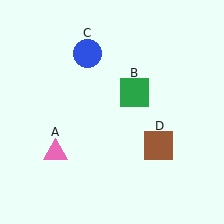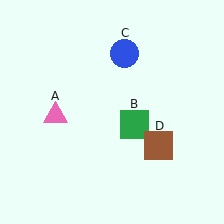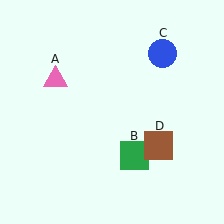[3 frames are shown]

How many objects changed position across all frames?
3 objects changed position: pink triangle (object A), green square (object B), blue circle (object C).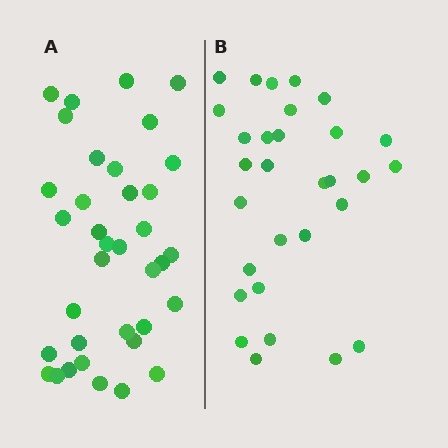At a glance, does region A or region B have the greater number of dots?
Region A (the left region) has more dots.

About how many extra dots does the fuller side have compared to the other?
Region A has about 6 more dots than region B.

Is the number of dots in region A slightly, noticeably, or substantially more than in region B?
Region A has only slightly more — the two regions are fairly close. The ratio is roughly 1.2 to 1.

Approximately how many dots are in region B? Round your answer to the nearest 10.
About 30 dots.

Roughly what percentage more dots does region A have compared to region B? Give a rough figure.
About 20% more.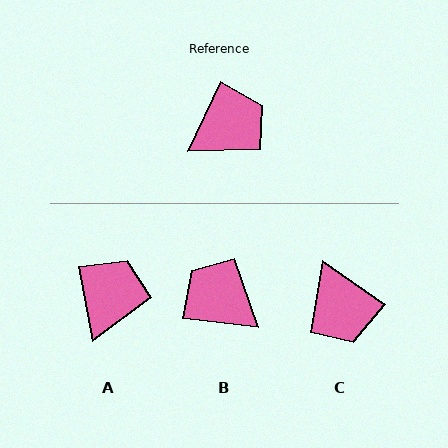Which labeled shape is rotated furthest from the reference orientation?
B, about 109 degrees away.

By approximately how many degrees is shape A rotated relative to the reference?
Approximately 36 degrees counter-clockwise.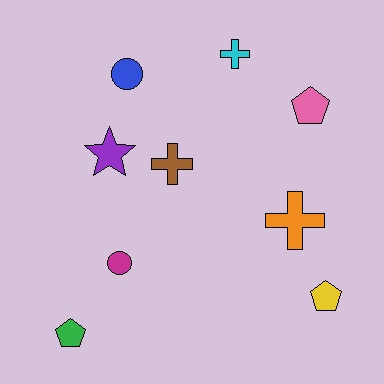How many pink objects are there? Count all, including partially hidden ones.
There is 1 pink object.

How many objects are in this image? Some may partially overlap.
There are 9 objects.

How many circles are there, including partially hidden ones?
There are 2 circles.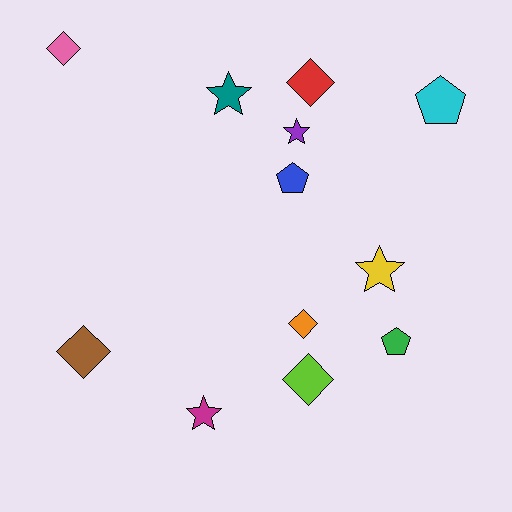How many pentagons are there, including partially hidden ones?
There are 3 pentagons.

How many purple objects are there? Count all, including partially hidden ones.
There is 1 purple object.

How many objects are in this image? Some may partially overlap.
There are 12 objects.